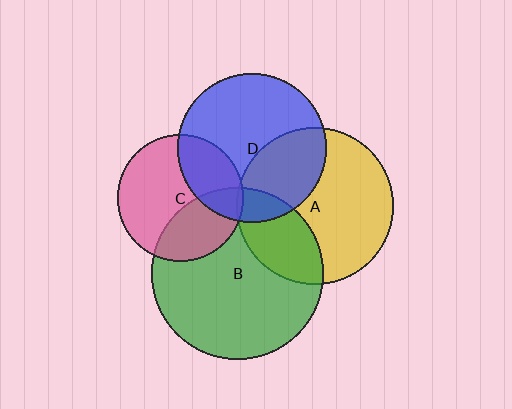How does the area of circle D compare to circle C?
Approximately 1.4 times.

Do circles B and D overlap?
Yes.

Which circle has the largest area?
Circle B (green).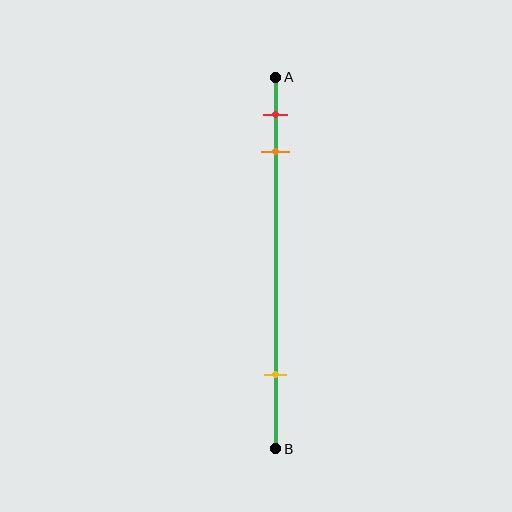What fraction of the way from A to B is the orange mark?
The orange mark is approximately 20% (0.2) of the way from A to B.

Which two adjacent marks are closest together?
The red and orange marks are the closest adjacent pair.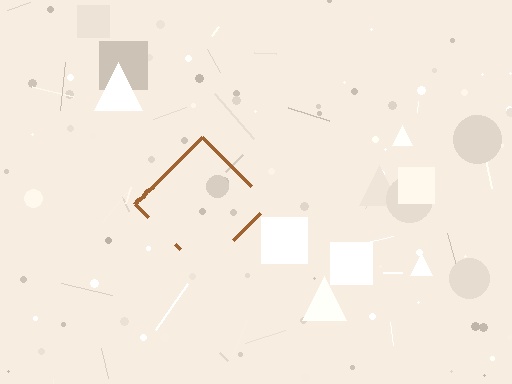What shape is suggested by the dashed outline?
The dashed outline suggests a diamond.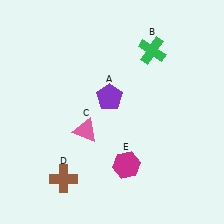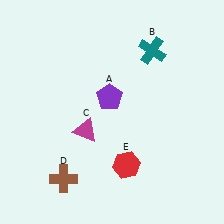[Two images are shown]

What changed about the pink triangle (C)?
In Image 1, C is pink. In Image 2, it changed to magenta.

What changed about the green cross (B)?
In Image 1, B is green. In Image 2, it changed to teal.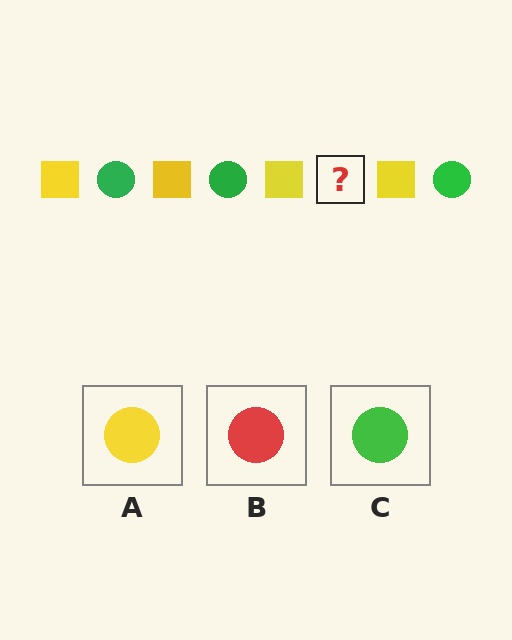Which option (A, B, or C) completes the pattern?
C.